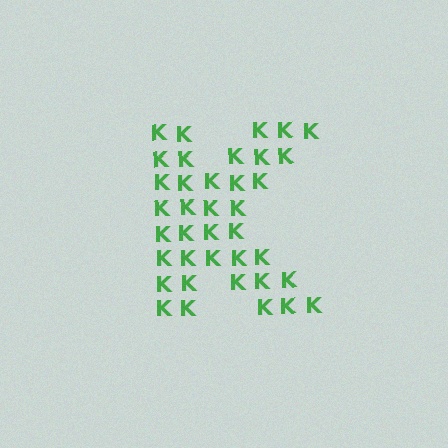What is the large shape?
The large shape is the letter K.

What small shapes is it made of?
It is made of small letter K's.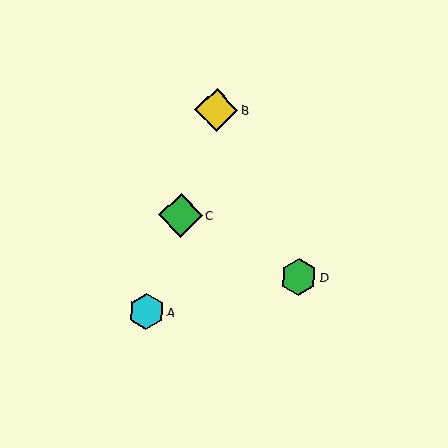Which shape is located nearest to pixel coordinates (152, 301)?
The cyan hexagon (labeled A) at (146, 312) is nearest to that location.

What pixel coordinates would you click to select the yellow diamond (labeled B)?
Click at (216, 110) to select the yellow diamond B.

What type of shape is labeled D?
Shape D is a green hexagon.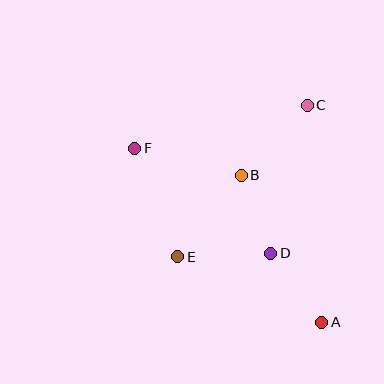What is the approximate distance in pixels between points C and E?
The distance between C and E is approximately 199 pixels.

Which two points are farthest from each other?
Points A and F are farthest from each other.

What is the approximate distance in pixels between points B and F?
The distance between B and F is approximately 110 pixels.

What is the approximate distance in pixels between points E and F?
The distance between E and F is approximately 117 pixels.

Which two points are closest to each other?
Points B and D are closest to each other.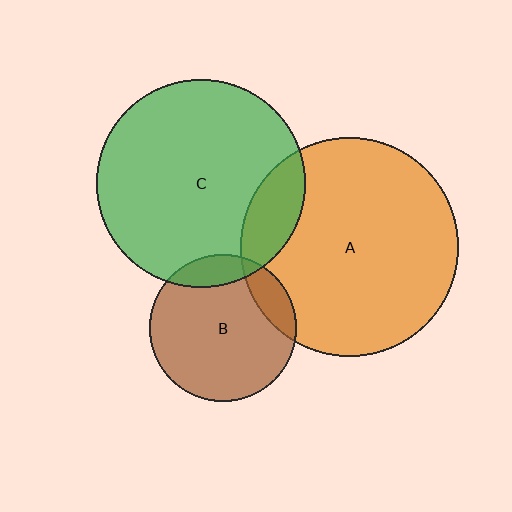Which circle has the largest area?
Circle A (orange).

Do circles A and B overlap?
Yes.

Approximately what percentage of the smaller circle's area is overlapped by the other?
Approximately 15%.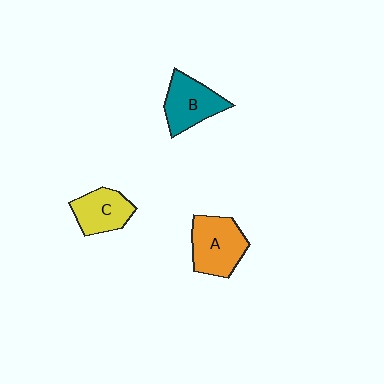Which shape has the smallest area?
Shape C (yellow).